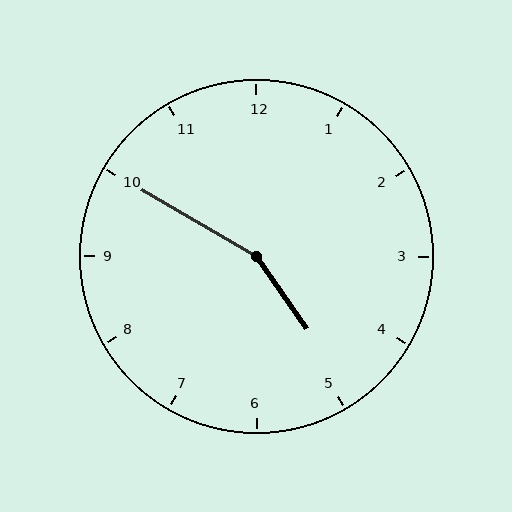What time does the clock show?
4:50.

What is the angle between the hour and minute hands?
Approximately 155 degrees.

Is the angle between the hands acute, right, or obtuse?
It is obtuse.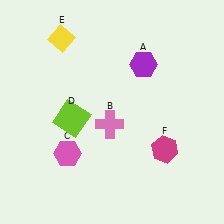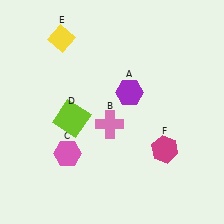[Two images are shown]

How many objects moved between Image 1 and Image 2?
1 object moved between the two images.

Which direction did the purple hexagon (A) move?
The purple hexagon (A) moved down.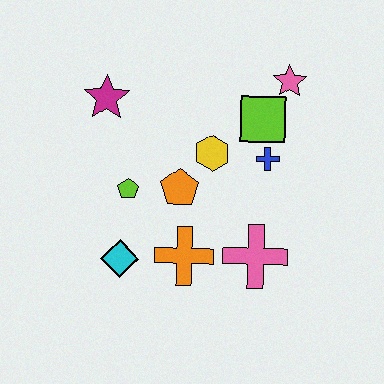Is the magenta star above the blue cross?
Yes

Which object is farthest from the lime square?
The cyan diamond is farthest from the lime square.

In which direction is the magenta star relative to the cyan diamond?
The magenta star is above the cyan diamond.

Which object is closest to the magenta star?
The lime pentagon is closest to the magenta star.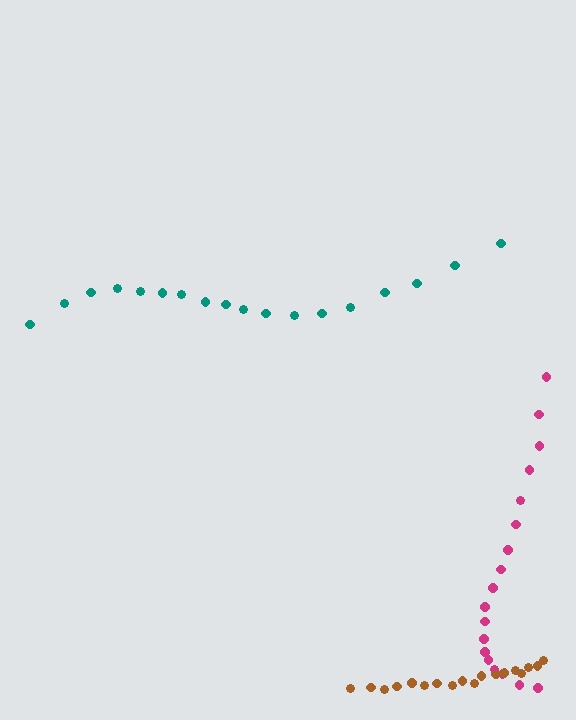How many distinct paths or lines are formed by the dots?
There are 3 distinct paths.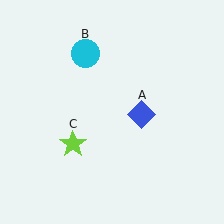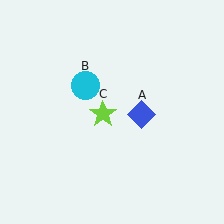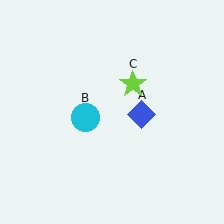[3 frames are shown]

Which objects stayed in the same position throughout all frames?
Blue diamond (object A) remained stationary.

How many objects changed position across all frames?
2 objects changed position: cyan circle (object B), lime star (object C).